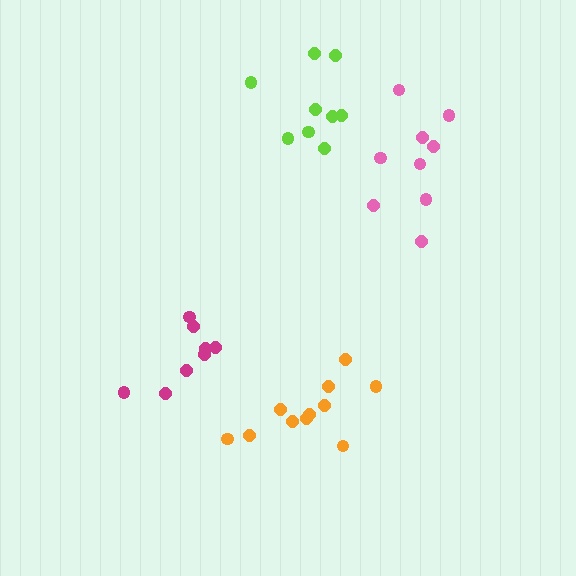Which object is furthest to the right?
The pink cluster is rightmost.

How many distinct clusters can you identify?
There are 4 distinct clusters.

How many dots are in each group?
Group 1: 9 dots, Group 2: 11 dots, Group 3: 8 dots, Group 4: 9 dots (37 total).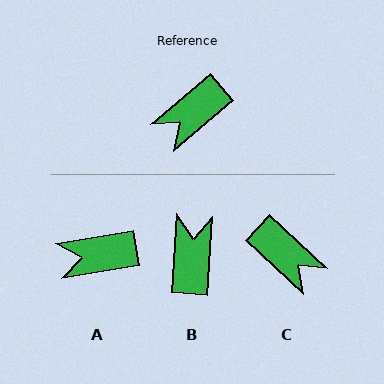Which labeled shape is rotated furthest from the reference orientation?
B, about 134 degrees away.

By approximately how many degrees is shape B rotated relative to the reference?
Approximately 134 degrees clockwise.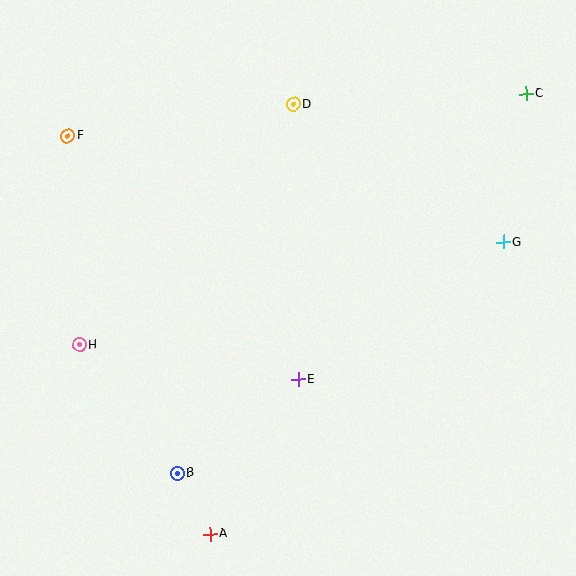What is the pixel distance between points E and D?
The distance between E and D is 275 pixels.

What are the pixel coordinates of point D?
Point D is at (293, 104).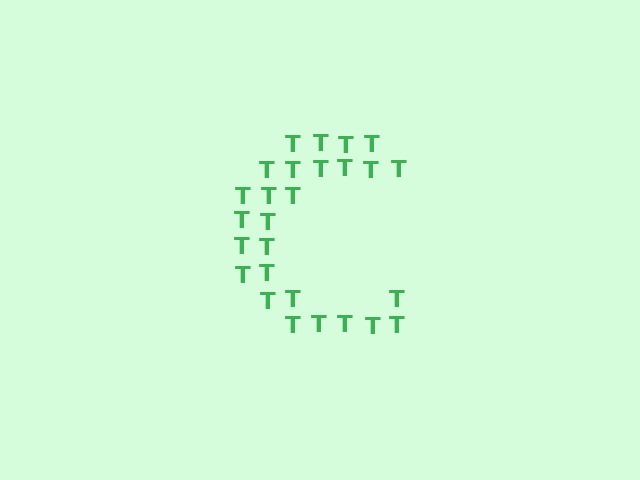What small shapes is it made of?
It is made of small letter T's.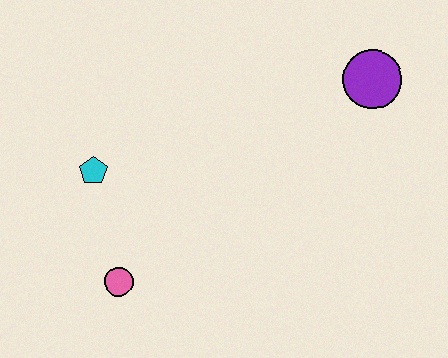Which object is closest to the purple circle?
The cyan pentagon is closest to the purple circle.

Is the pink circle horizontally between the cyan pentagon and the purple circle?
Yes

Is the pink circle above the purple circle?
No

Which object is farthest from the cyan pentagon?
The purple circle is farthest from the cyan pentagon.